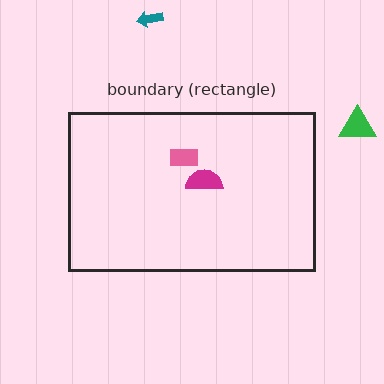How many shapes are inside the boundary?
2 inside, 2 outside.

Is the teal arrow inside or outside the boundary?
Outside.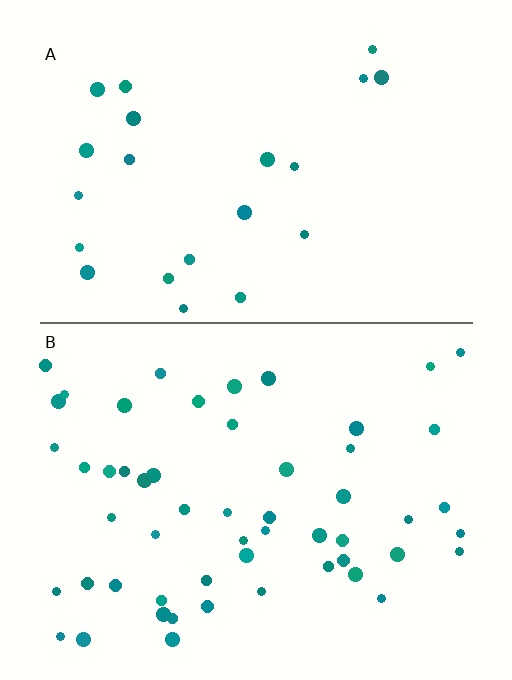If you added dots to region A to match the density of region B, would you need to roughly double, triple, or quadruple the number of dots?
Approximately double.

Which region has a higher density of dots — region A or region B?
B (the bottom).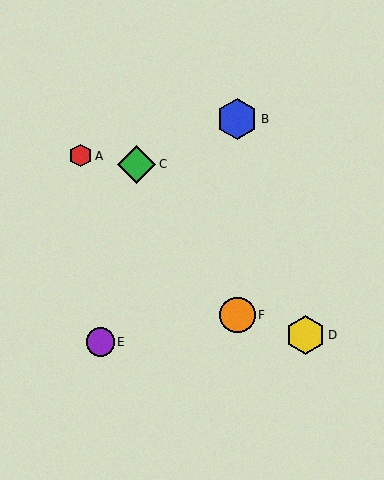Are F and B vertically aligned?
Yes, both are at x≈237.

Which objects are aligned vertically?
Objects B, F are aligned vertically.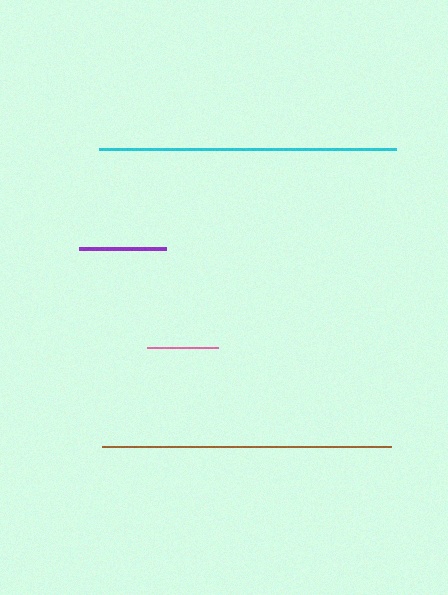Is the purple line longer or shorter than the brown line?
The brown line is longer than the purple line.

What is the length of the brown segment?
The brown segment is approximately 289 pixels long.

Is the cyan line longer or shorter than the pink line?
The cyan line is longer than the pink line.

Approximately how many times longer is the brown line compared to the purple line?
The brown line is approximately 3.3 times the length of the purple line.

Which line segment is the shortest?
The pink line is the shortest at approximately 71 pixels.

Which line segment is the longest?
The cyan line is the longest at approximately 297 pixels.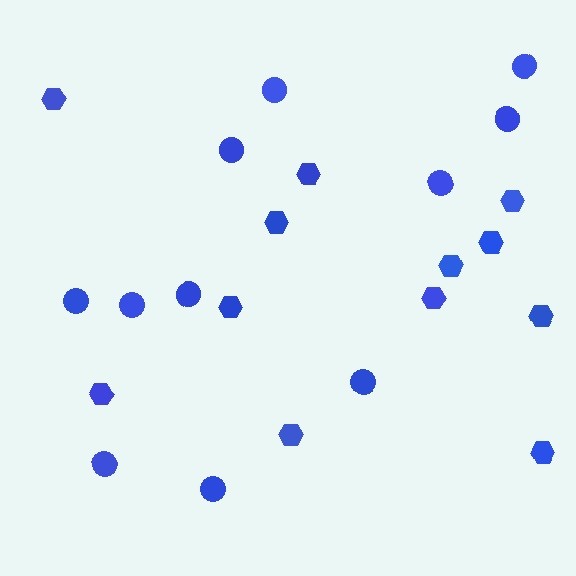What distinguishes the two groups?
There are 2 groups: one group of hexagons (12) and one group of circles (11).